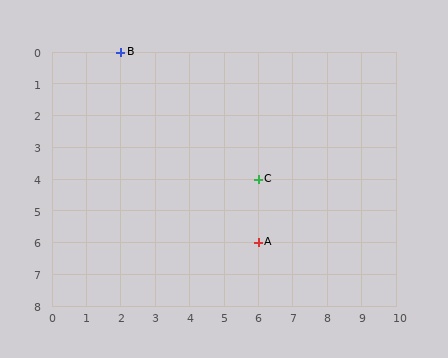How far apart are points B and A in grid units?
Points B and A are 4 columns and 6 rows apart (about 7.2 grid units diagonally).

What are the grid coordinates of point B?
Point B is at grid coordinates (2, 0).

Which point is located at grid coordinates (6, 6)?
Point A is at (6, 6).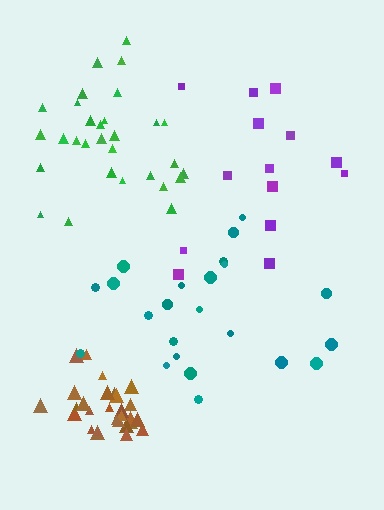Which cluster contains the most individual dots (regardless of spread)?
Green (30).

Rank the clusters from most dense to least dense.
brown, green, teal, purple.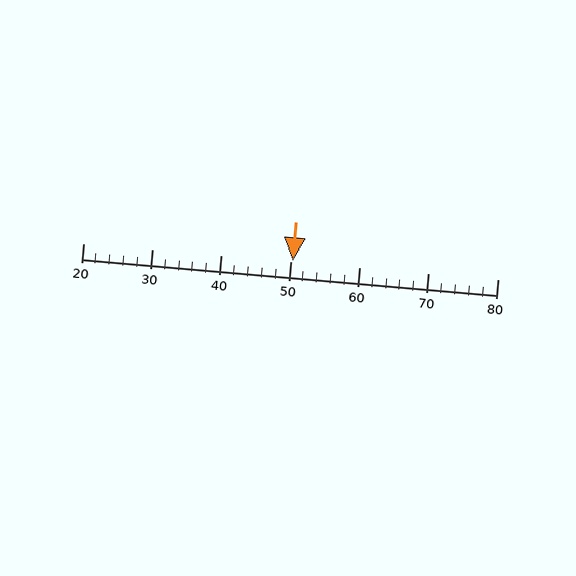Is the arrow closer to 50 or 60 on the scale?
The arrow is closer to 50.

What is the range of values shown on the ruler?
The ruler shows values from 20 to 80.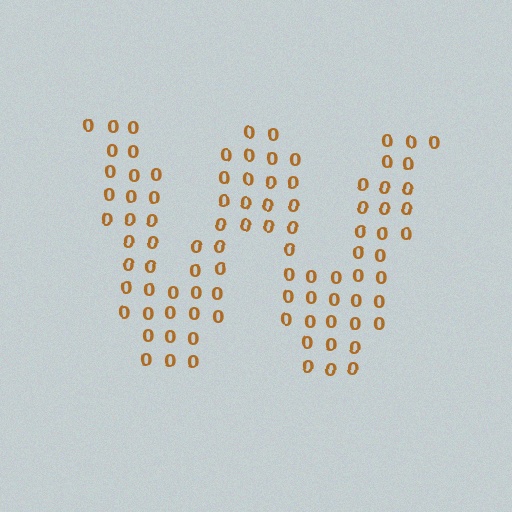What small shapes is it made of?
It is made of small digit 0's.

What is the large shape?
The large shape is the letter W.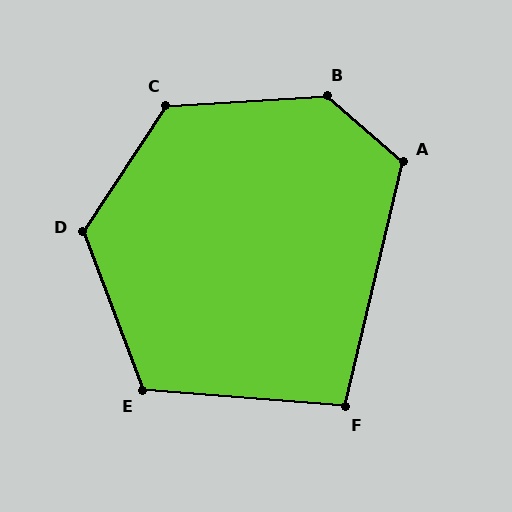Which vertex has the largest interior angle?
B, at approximately 136 degrees.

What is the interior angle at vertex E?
Approximately 116 degrees (obtuse).